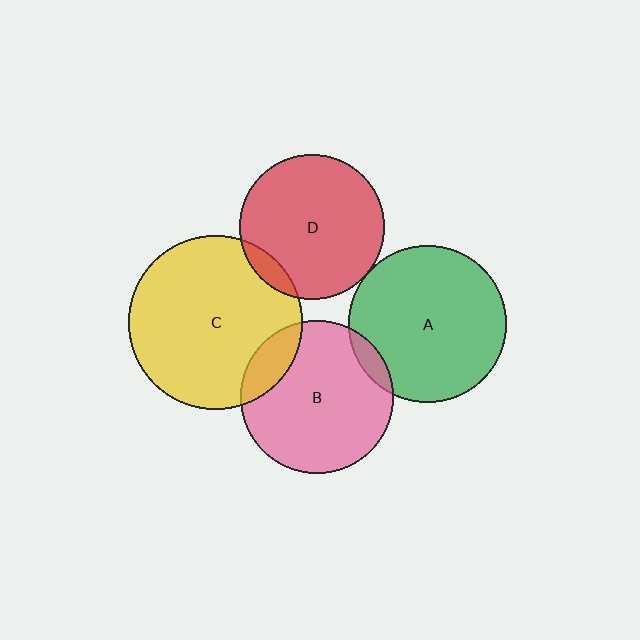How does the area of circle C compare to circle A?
Approximately 1.2 times.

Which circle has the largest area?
Circle C (yellow).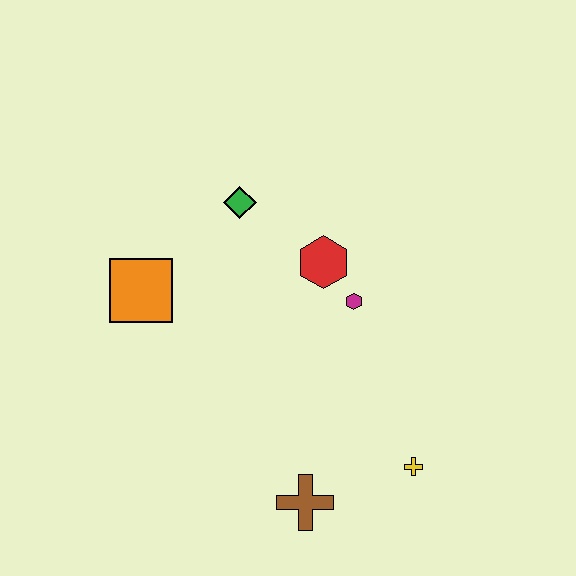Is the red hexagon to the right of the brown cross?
Yes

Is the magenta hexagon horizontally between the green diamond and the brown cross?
No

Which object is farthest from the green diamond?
The yellow cross is farthest from the green diamond.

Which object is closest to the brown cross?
The yellow cross is closest to the brown cross.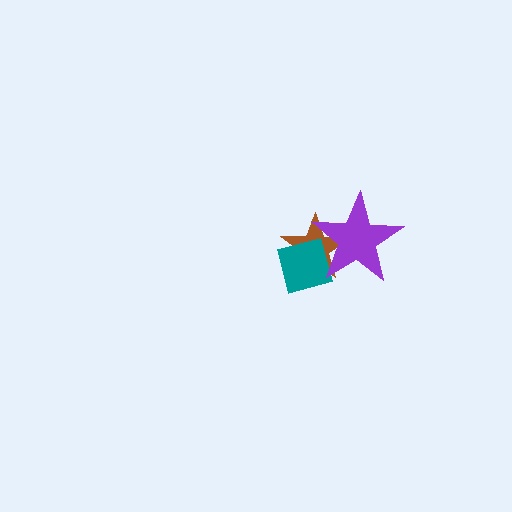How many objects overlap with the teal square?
2 objects overlap with the teal square.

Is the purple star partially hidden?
No, no other shape covers it.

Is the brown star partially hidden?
Yes, it is partially covered by another shape.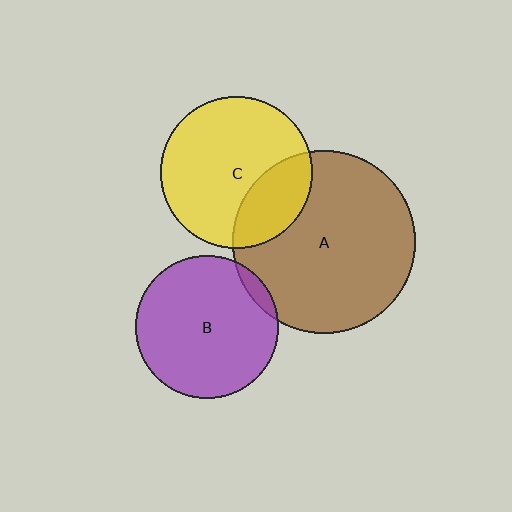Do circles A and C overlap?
Yes.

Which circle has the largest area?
Circle A (brown).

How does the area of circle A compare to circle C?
Approximately 1.4 times.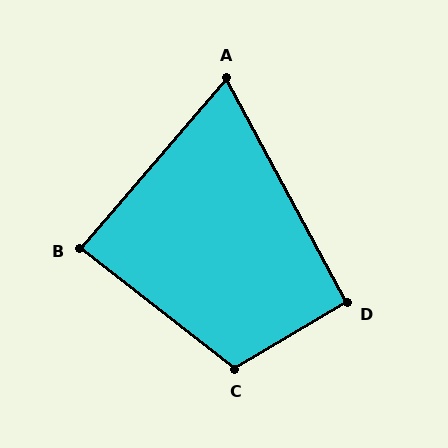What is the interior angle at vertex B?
Approximately 88 degrees (approximately right).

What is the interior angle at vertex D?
Approximately 92 degrees (approximately right).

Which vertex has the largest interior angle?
C, at approximately 111 degrees.